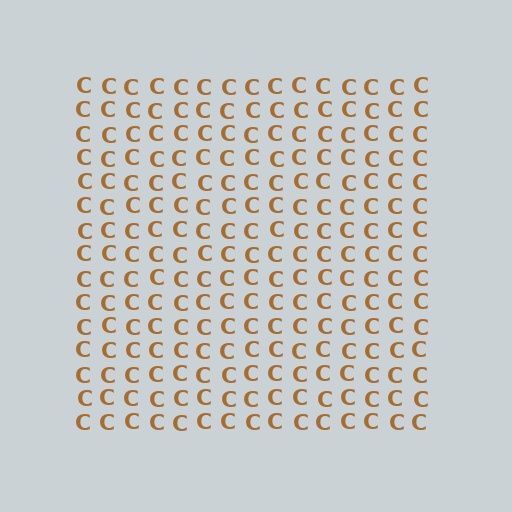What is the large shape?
The large shape is a square.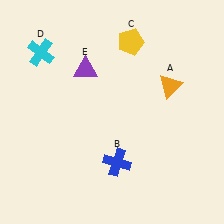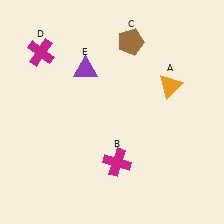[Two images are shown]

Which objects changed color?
B changed from blue to magenta. C changed from yellow to brown. D changed from cyan to magenta.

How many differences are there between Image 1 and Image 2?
There are 3 differences between the two images.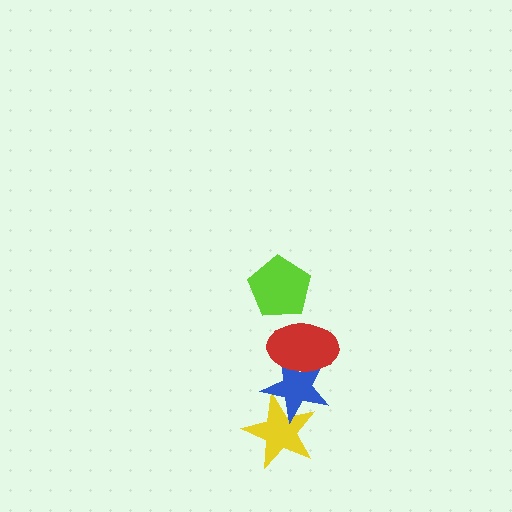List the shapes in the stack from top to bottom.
From top to bottom: the lime pentagon, the red ellipse, the blue star, the yellow star.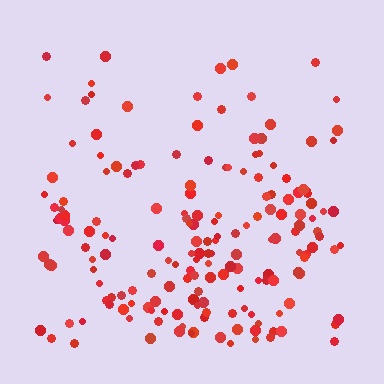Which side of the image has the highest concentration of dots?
The bottom.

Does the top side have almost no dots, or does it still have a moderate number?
Still a moderate number, just noticeably fewer than the bottom.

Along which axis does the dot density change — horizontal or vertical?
Vertical.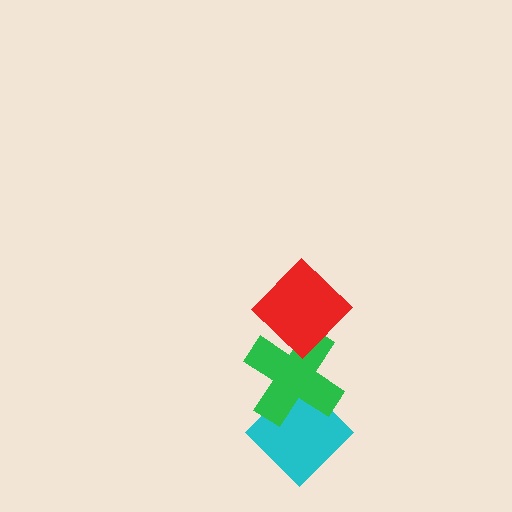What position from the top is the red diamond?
The red diamond is 1st from the top.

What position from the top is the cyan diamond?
The cyan diamond is 3rd from the top.